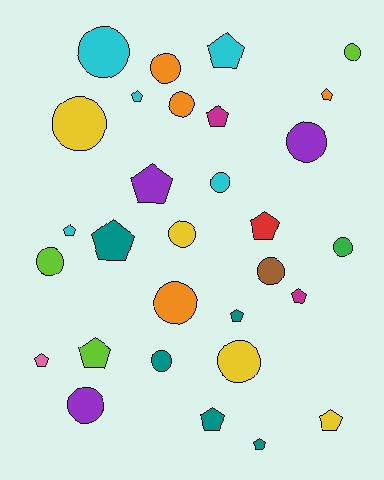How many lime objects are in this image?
There are 3 lime objects.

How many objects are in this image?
There are 30 objects.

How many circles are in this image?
There are 15 circles.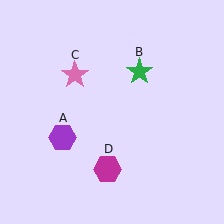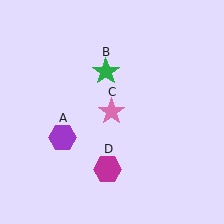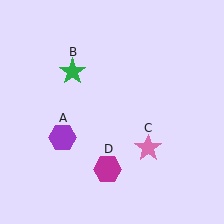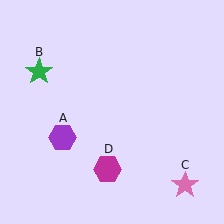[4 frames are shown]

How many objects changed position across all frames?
2 objects changed position: green star (object B), pink star (object C).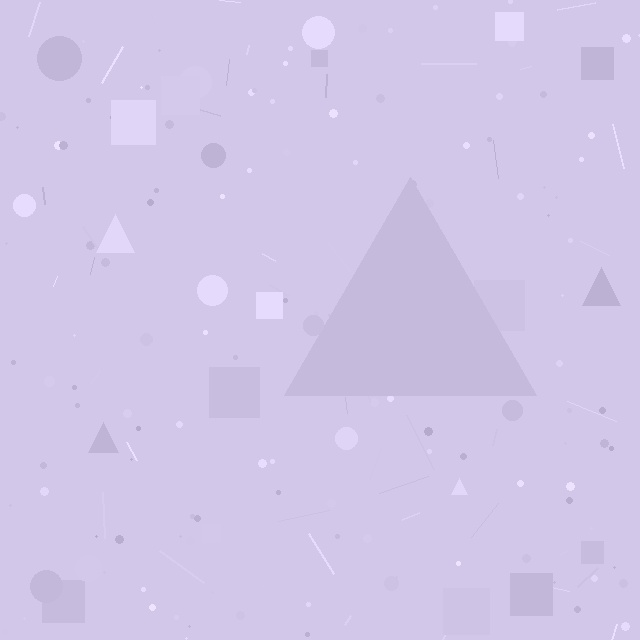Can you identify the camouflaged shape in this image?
The camouflaged shape is a triangle.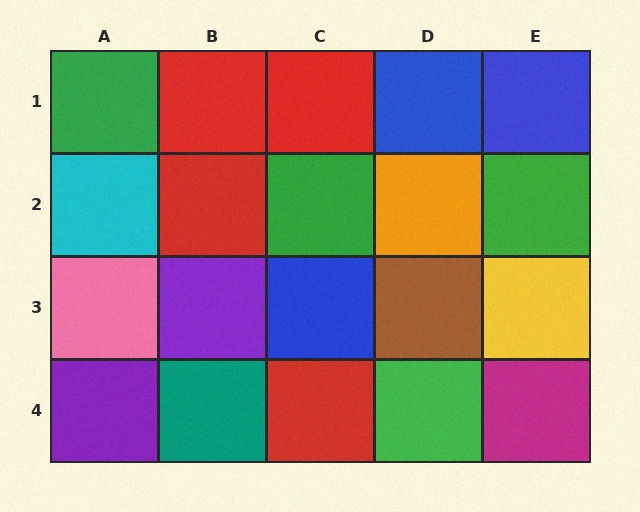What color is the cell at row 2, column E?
Green.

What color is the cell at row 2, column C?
Green.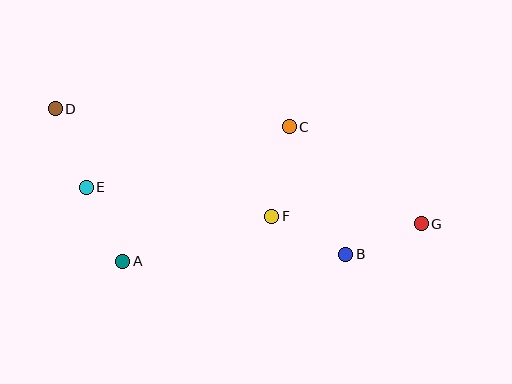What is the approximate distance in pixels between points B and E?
The distance between B and E is approximately 268 pixels.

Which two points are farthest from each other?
Points D and G are farthest from each other.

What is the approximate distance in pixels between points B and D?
The distance between B and D is approximately 325 pixels.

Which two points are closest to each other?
Points B and G are closest to each other.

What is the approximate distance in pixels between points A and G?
The distance between A and G is approximately 301 pixels.